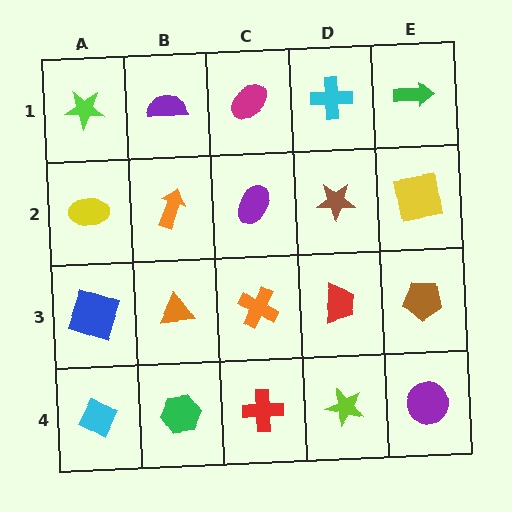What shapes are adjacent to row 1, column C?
A purple ellipse (row 2, column C), a purple semicircle (row 1, column B), a cyan cross (row 1, column D).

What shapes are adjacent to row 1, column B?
An orange arrow (row 2, column B), a lime star (row 1, column A), a magenta ellipse (row 1, column C).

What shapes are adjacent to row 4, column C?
An orange cross (row 3, column C), a green hexagon (row 4, column B), a lime star (row 4, column D).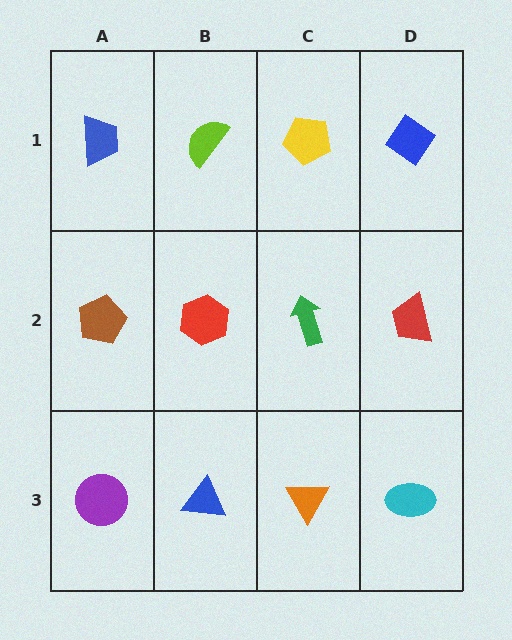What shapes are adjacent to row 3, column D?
A red trapezoid (row 2, column D), an orange triangle (row 3, column C).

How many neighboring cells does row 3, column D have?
2.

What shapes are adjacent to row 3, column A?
A brown pentagon (row 2, column A), a blue triangle (row 3, column B).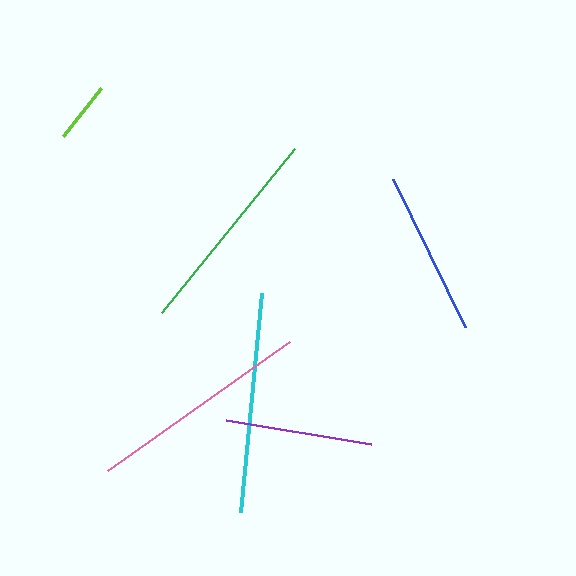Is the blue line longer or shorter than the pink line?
The pink line is longer than the blue line.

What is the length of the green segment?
The green segment is approximately 210 pixels long.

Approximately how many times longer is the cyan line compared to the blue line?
The cyan line is approximately 1.3 times the length of the blue line.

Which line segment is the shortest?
The lime line is the shortest at approximately 61 pixels.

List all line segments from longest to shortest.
From longest to shortest: pink, cyan, green, blue, purple, lime.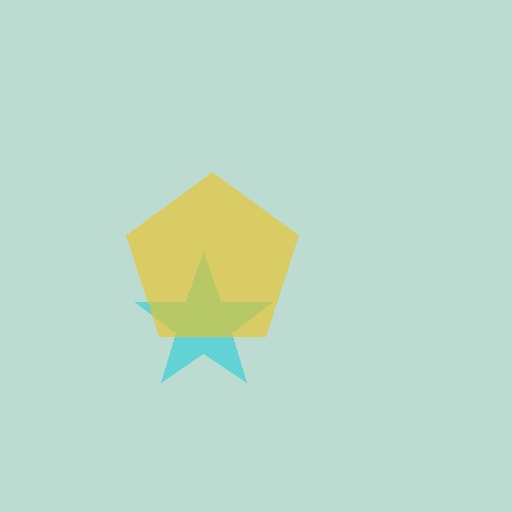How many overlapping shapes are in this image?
There are 2 overlapping shapes in the image.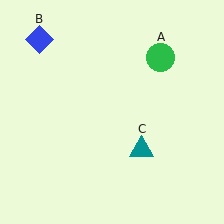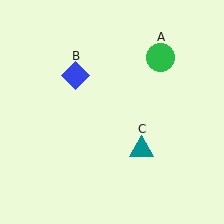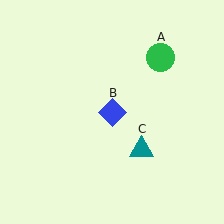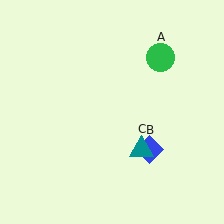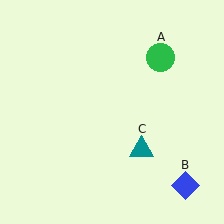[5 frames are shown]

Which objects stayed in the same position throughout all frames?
Green circle (object A) and teal triangle (object C) remained stationary.